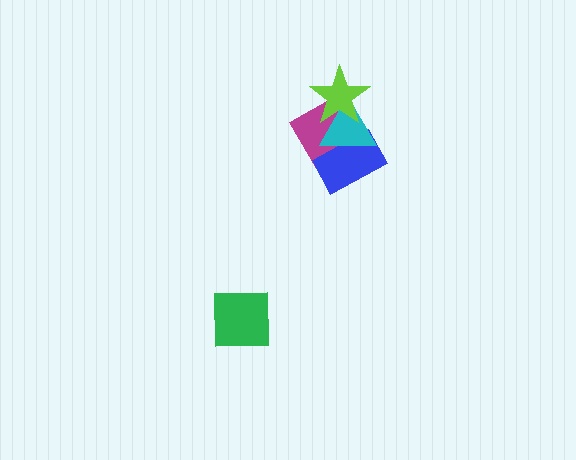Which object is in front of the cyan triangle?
The lime star is in front of the cyan triangle.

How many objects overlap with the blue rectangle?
2 objects overlap with the blue rectangle.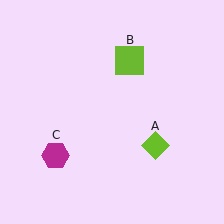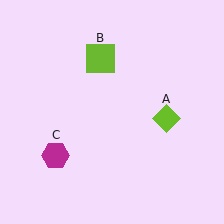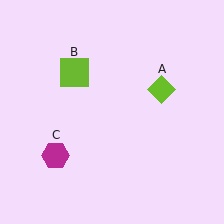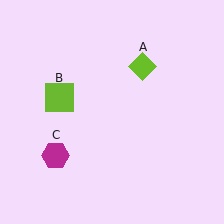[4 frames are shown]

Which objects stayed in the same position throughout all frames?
Magenta hexagon (object C) remained stationary.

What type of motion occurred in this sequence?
The lime diamond (object A), lime square (object B) rotated counterclockwise around the center of the scene.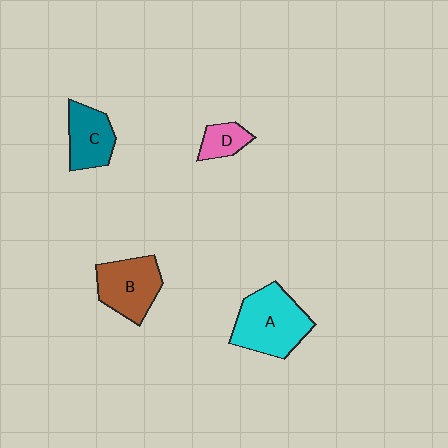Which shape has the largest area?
Shape A (cyan).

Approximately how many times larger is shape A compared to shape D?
Approximately 2.8 times.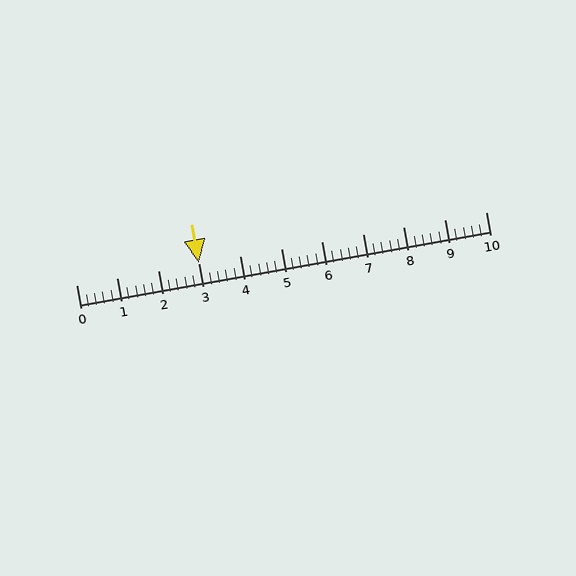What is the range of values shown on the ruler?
The ruler shows values from 0 to 10.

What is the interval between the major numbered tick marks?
The major tick marks are spaced 1 units apart.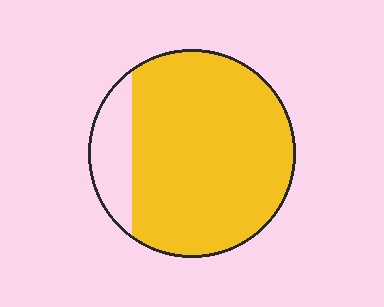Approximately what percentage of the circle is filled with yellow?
Approximately 85%.